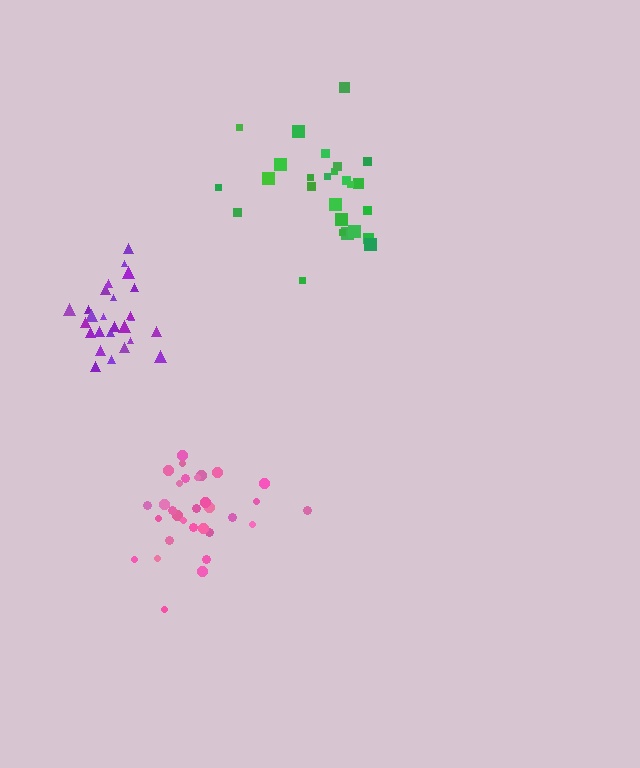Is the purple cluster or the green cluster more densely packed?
Purple.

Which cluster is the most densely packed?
Purple.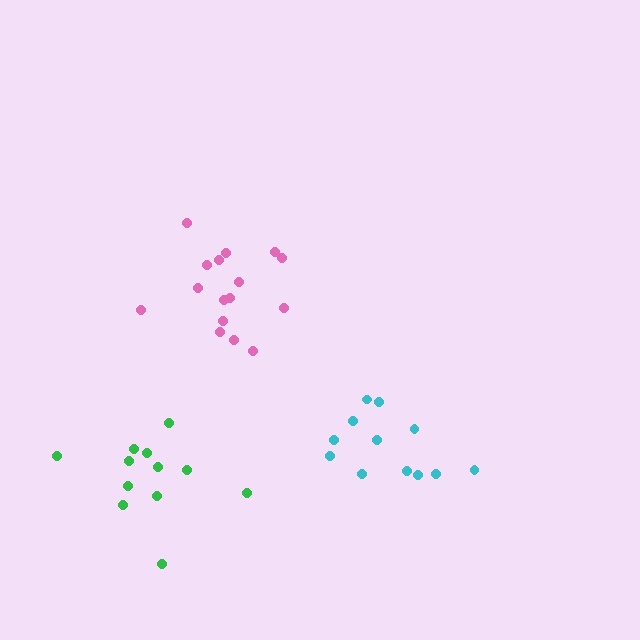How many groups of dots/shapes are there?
There are 3 groups.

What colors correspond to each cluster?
The clusters are colored: pink, cyan, green.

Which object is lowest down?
The green cluster is bottommost.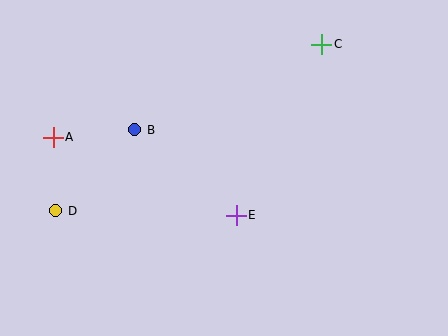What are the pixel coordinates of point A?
Point A is at (53, 137).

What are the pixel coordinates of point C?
Point C is at (322, 44).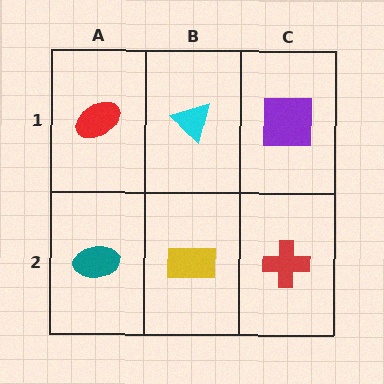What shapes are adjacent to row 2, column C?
A purple square (row 1, column C), a yellow rectangle (row 2, column B).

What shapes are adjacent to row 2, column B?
A cyan triangle (row 1, column B), a teal ellipse (row 2, column A), a red cross (row 2, column C).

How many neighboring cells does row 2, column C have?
2.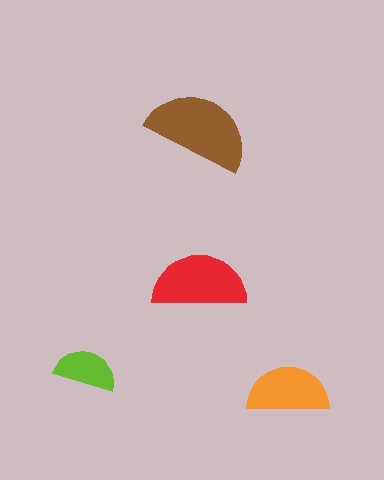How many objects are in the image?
There are 4 objects in the image.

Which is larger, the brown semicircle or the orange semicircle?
The brown one.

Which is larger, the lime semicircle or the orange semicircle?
The orange one.